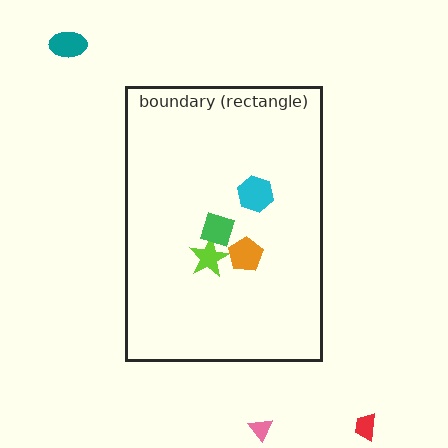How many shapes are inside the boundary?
4 inside, 3 outside.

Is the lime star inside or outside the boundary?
Inside.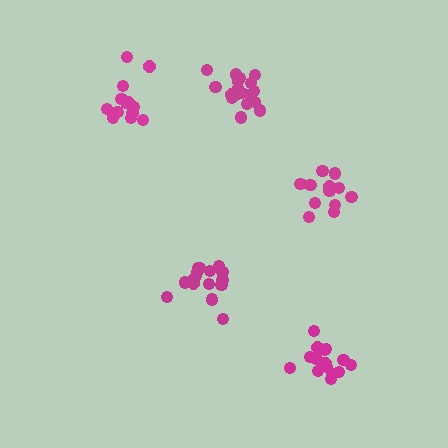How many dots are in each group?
Group 1: 13 dots, Group 2: 15 dots, Group 3: 16 dots, Group 4: 16 dots, Group 5: 18 dots (78 total).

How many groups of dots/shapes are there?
There are 5 groups.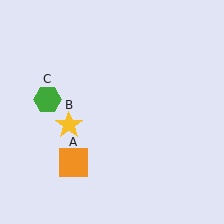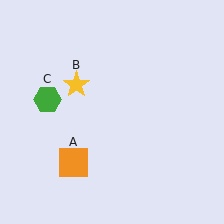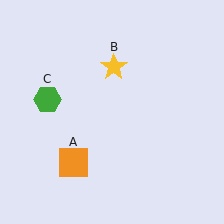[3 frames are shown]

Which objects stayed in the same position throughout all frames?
Orange square (object A) and green hexagon (object C) remained stationary.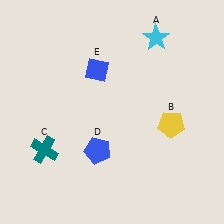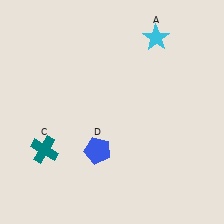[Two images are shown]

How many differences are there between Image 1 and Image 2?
There are 2 differences between the two images.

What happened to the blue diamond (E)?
The blue diamond (E) was removed in Image 2. It was in the top-left area of Image 1.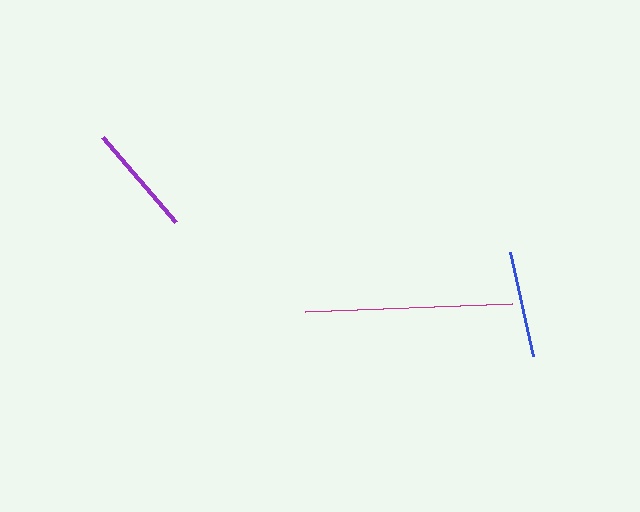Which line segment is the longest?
The magenta line is the longest at approximately 207 pixels.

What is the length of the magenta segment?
The magenta segment is approximately 207 pixels long.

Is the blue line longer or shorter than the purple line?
The purple line is longer than the blue line.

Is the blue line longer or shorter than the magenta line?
The magenta line is longer than the blue line.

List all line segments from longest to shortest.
From longest to shortest: magenta, purple, blue.